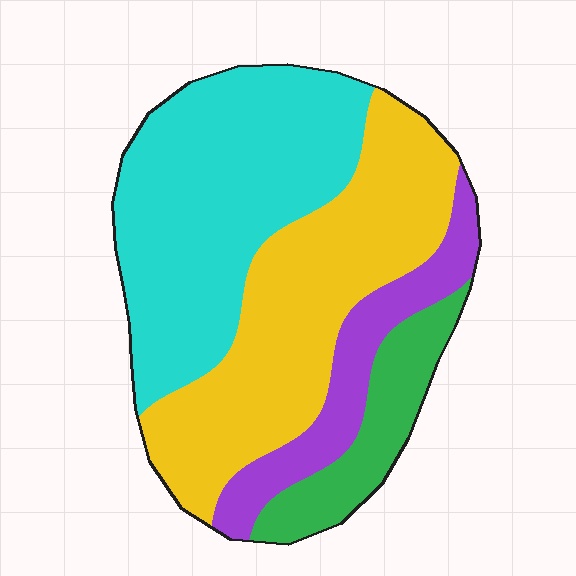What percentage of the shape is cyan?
Cyan covers 39% of the shape.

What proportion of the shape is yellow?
Yellow covers about 35% of the shape.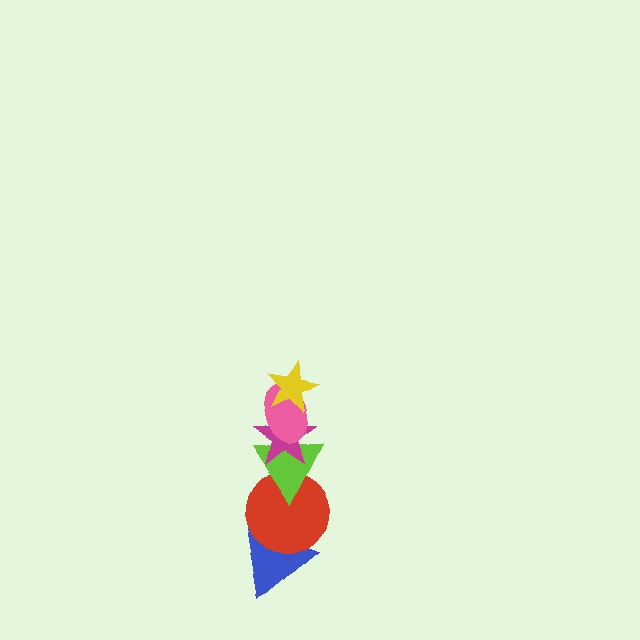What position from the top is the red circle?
The red circle is 5th from the top.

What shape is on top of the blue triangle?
The red circle is on top of the blue triangle.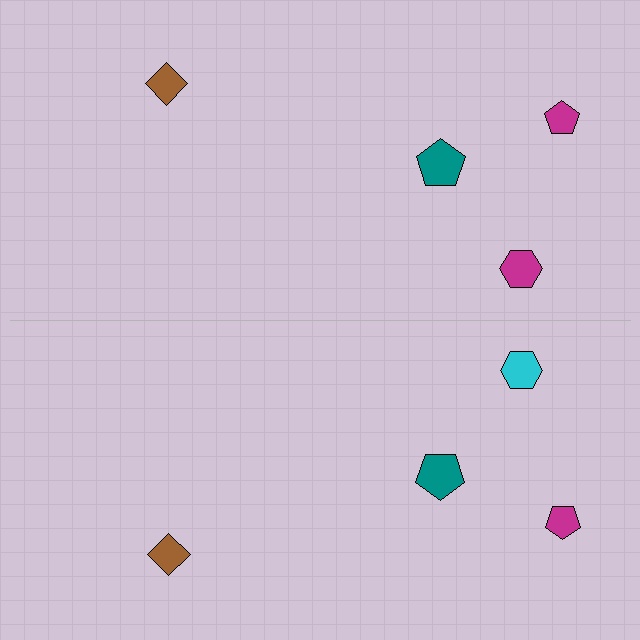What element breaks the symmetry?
The cyan hexagon on the bottom side breaks the symmetry — its mirror counterpart is magenta.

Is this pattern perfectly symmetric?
No, the pattern is not perfectly symmetric. The cyan hexagon on the bottom side breaks the symmetry — its mirror counterpart is magenta.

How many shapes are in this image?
There are 8 shapes in this image.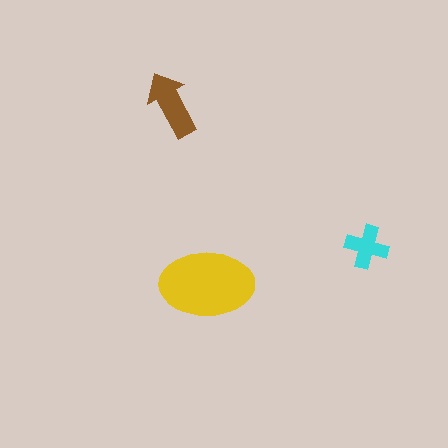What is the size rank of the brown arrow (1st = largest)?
2nd.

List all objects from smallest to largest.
The cyan cross, the brown arrow, the yellow ellipse.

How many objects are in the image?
There are 3 objects in the image.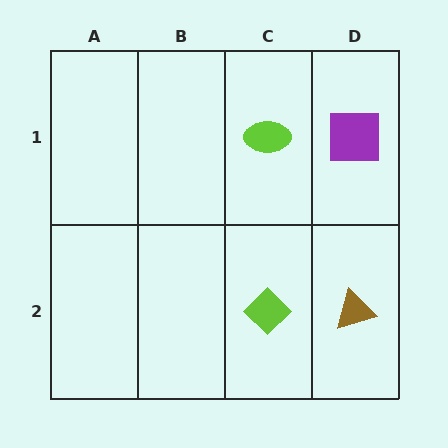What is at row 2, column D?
A brown triangle.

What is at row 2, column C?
A lime diamond.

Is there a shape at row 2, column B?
No, that cell is empty.